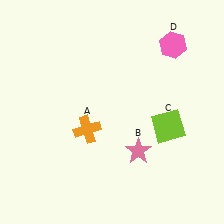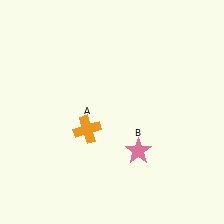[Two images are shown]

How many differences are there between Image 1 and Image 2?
There are 2 differences between the two images.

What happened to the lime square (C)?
The lime square (C) was removed in Image 2. It was in the bottom-right area of Image 1.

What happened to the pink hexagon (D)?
The pink hexagon (D) was removed in Image 2. It was in the top-right area of Image 1.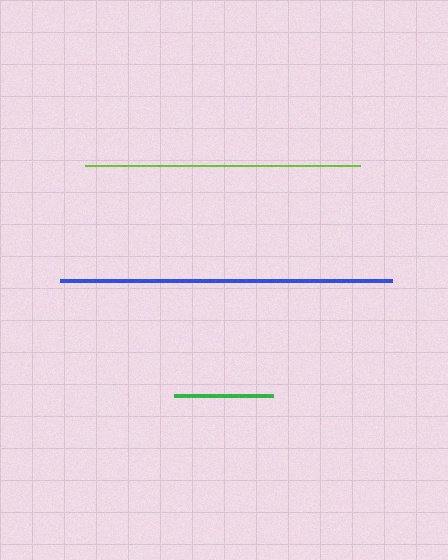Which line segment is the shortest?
The green line is the shortest at approximately 99 pixels.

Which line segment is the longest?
The blue line is the longest at approximately 332 pixels.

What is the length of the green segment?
The green segment is approximately 99 pixels long.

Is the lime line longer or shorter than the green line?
The lime line is longer than the green line.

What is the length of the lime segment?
The lime segment is approximately 274 pixels long.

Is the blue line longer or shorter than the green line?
The blue line is longer than the green line.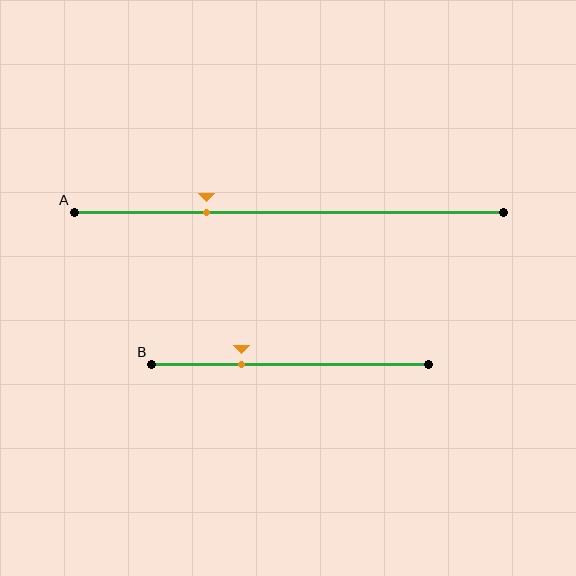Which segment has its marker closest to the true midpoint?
Segment B has its marker closest to the true midpoint.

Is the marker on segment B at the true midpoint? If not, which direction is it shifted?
No, the marker on segment B is shifted to the left by about 18% of the segment length.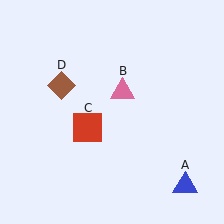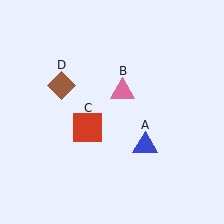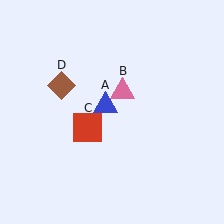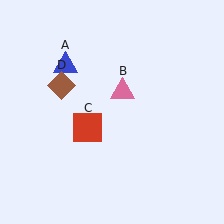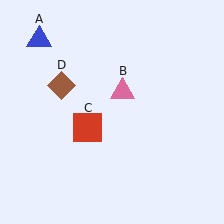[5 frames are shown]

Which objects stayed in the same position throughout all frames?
Pink triangle (object B) and red square (object C) and brown diamond (object D) remained stationary.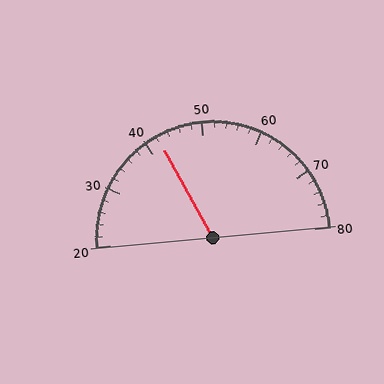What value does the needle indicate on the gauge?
The needle indicates approximately 42.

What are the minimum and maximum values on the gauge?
The gauge ranges from 20 to 80.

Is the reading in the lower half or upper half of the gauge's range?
The reading is in the lower half of the range (20 to 80).